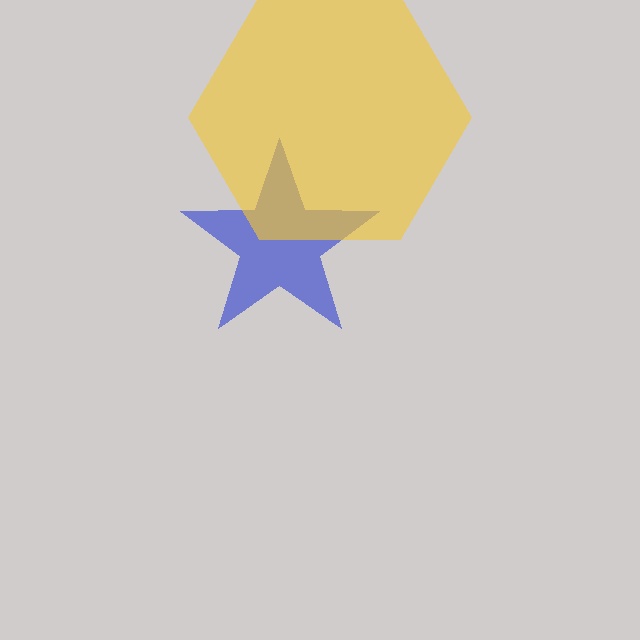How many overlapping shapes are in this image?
There are 2 overlapping shapes in the image.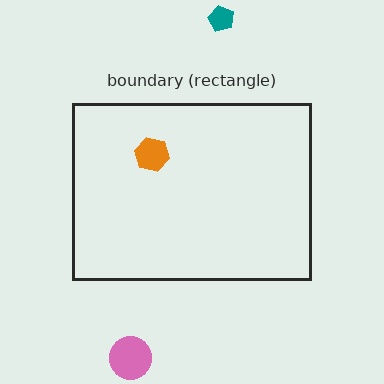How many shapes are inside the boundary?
1 inside, 2 outside.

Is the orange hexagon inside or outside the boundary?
Inside.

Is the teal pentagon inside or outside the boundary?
Outside.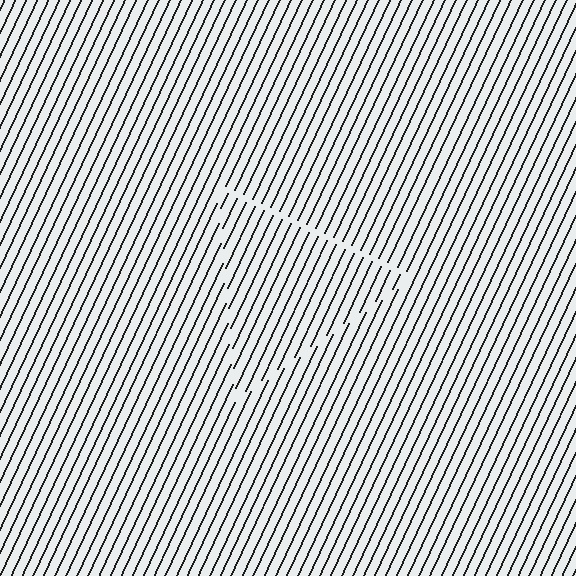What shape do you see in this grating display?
An illusory triangle. The interior of the shape contains the same grating, shifted by half a period — the contour is defined by the phase discontinuity where line-ends from the inner and outer gratings abut.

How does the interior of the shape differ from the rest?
The interior of the shape contains the same grating, shifted by half a period — the contour is defined by the phase discontinuity where line-ends from the inner and outer gratings abut.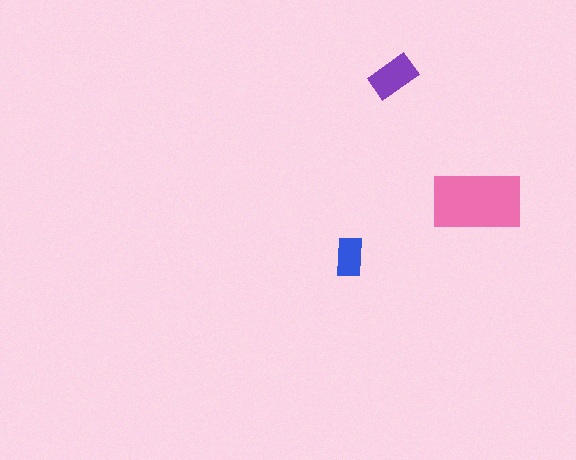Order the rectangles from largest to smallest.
the pink one, the purple one, the blue one.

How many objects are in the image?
There are 3 objects in the image.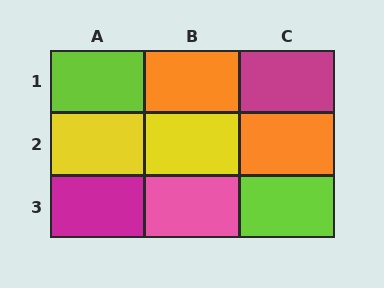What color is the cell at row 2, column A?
Yellow.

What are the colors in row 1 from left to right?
Lime, orange, magenta.